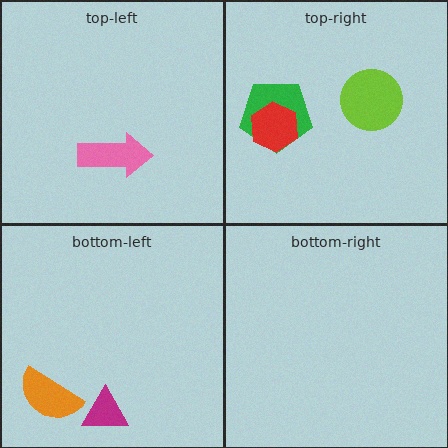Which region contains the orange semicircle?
The bottom-left region.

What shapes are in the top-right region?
The lime circle, the green pentagon, the red hexagon.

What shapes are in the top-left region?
The pink arrow.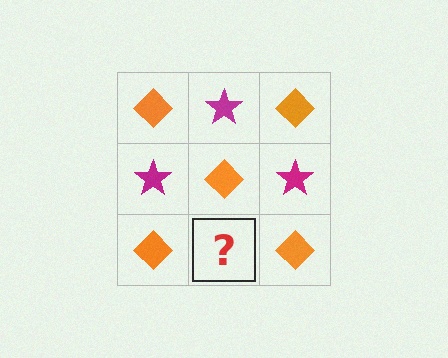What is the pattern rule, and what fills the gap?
The rule is that it alternates orange diamond and magenta star in a checkerboard pattern. The gap should be filled with a magenta star.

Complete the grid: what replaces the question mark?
The question mark should be replaced with a magenta star.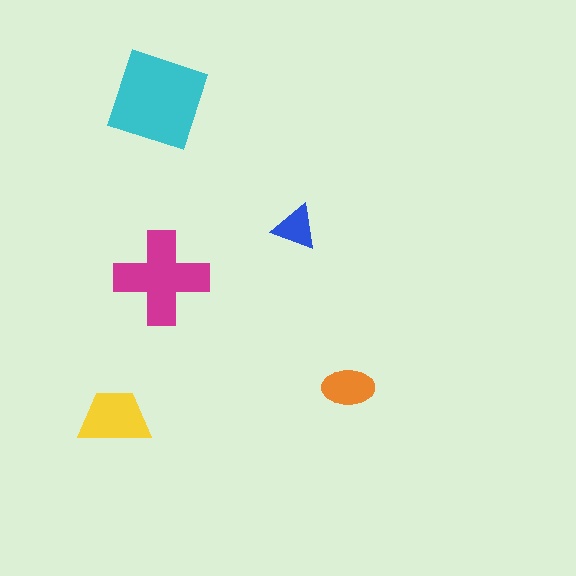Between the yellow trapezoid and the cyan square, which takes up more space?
The cyan square.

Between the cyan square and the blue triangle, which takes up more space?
The cyan square.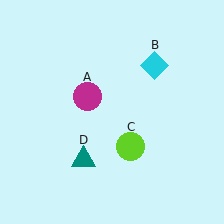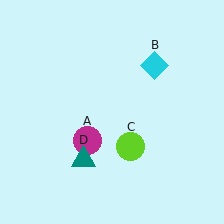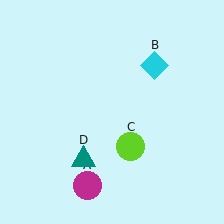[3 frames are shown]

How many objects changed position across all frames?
1 object changed position: magenta circle (object A).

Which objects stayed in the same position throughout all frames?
Cyan diamond (object B) and lime circle (object C) and teal triangle (object D) remained stationary.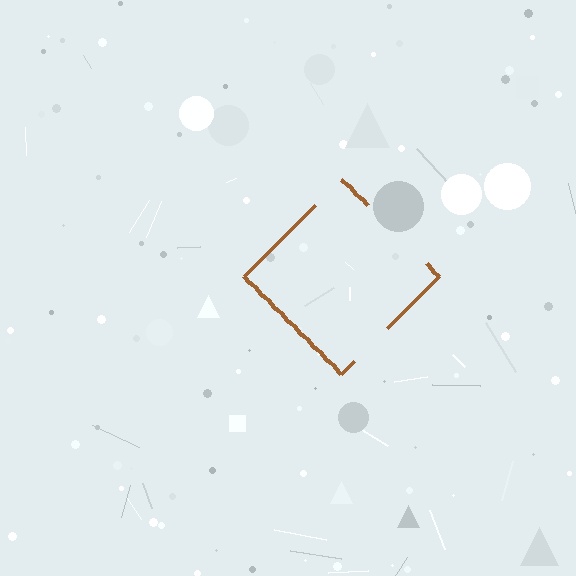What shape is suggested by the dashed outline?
The dashed outline suggests a diamond.